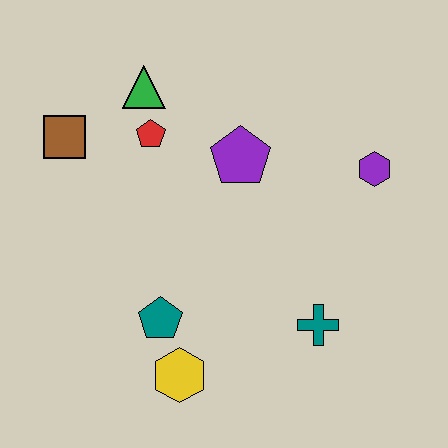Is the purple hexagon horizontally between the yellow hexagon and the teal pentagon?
No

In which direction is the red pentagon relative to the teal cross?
The red pentagon is above the teal cross.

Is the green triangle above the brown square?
Yes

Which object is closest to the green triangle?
The red pentagon is closest to the green triangle.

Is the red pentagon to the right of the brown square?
Yes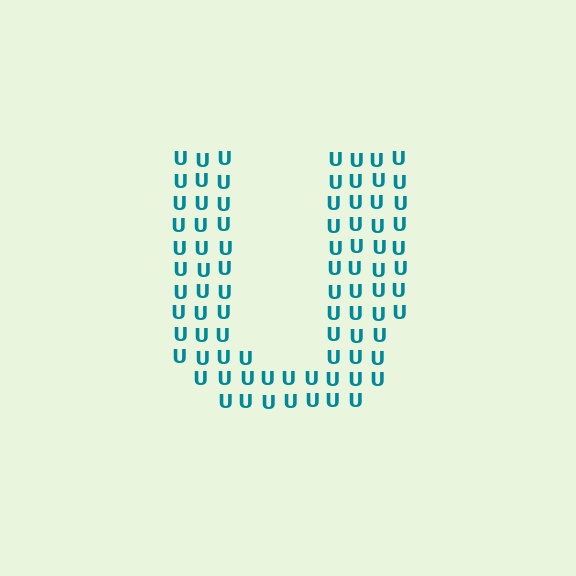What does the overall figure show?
The overall figure shows the letter U.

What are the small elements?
The small elements are letter U's.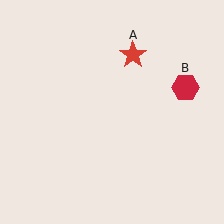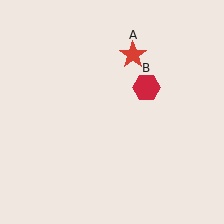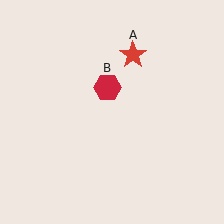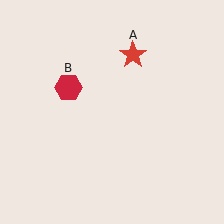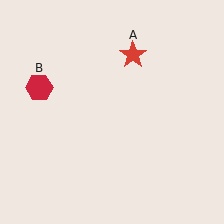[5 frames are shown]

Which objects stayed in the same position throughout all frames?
Red star (object A) remained stationary.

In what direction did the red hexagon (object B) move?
The red hexagon (object B) moved left.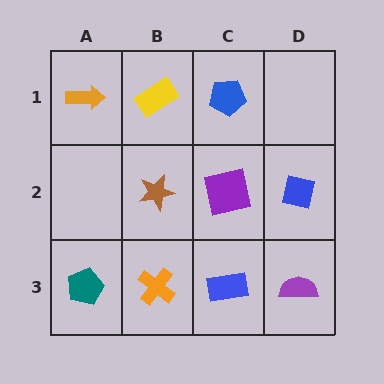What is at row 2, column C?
A purple square.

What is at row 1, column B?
A yellow rectangle.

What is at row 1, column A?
An orange arrow.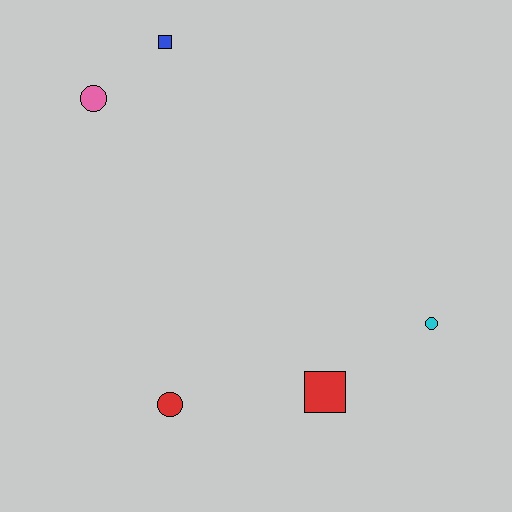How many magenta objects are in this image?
There are no magenta objects.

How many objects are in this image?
There are 5 objects.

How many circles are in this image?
There are 3 circles.